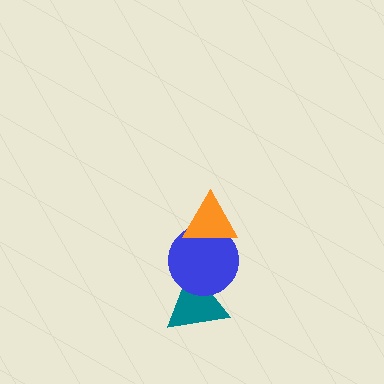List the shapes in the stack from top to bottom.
From top to bottom: the orange triangle, the blue circle, the teal triangle.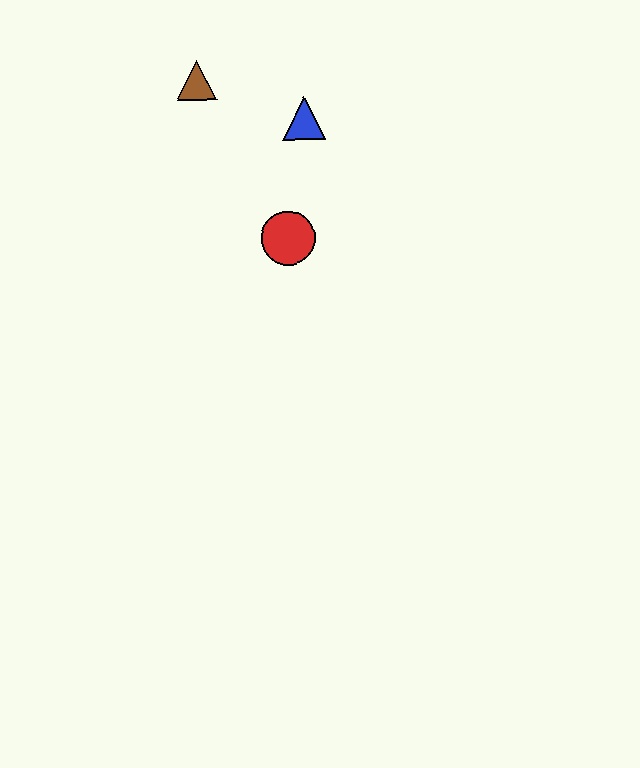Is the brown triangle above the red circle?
Yes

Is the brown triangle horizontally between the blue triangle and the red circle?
No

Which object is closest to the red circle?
The blue triangle is closest to the red circle.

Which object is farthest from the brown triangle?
The red circle is farthest from the brown triangle.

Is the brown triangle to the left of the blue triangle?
Yes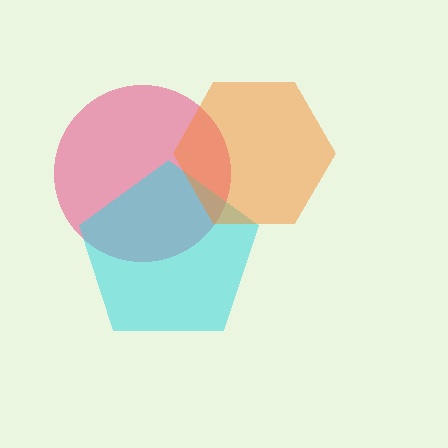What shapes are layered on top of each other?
The layered shapes are: a pink circle, a cyan pentagon, an orange hexagon.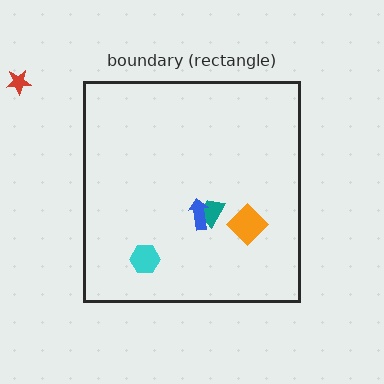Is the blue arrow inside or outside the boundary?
Inside.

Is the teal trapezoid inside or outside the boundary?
Inside.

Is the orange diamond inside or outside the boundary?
Inside.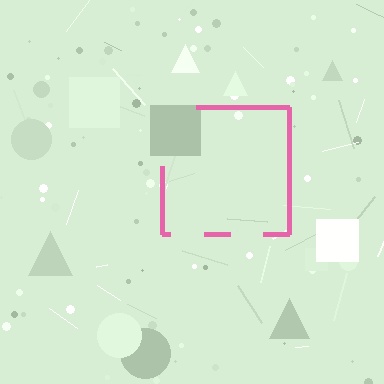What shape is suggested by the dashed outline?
The dashed outline suggests a square.